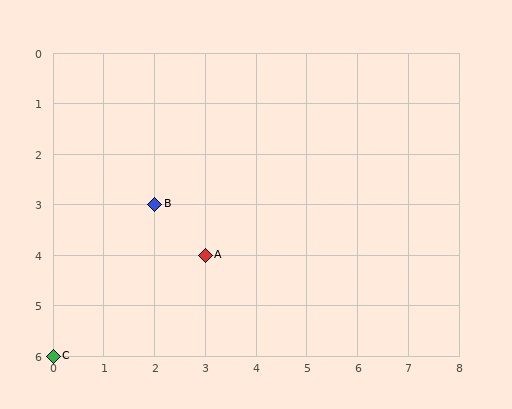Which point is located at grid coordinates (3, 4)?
Point A is at (3, 4).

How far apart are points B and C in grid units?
Points B and C are 2 columns and 3 rows apart (about 3.6 grid units diagonally).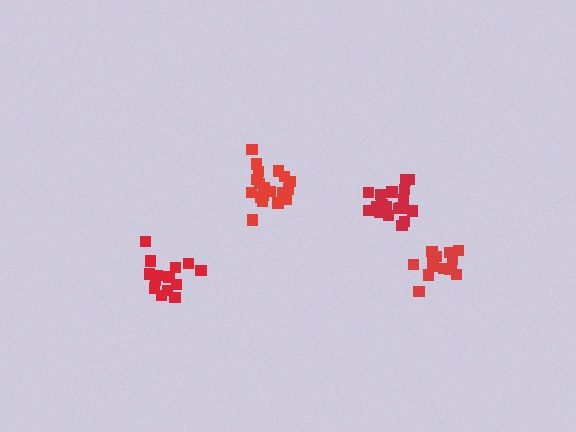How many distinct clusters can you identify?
There are 4 distinct clusters.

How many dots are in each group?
Group 1: 14 dots, Group 2: 20 dots, Group 3: 18 dots, Group 4: 14 dots (66 total).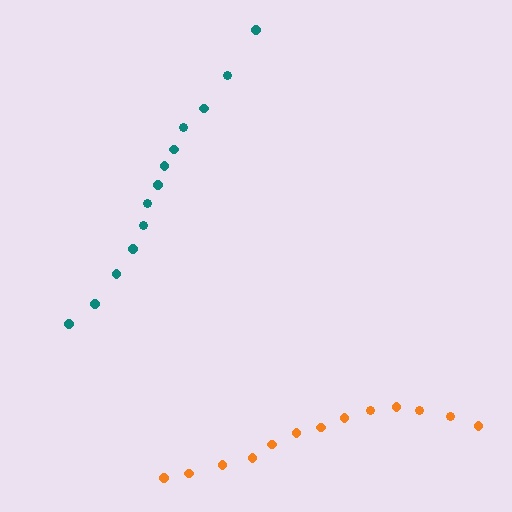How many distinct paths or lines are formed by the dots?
There are 2 distinct paths.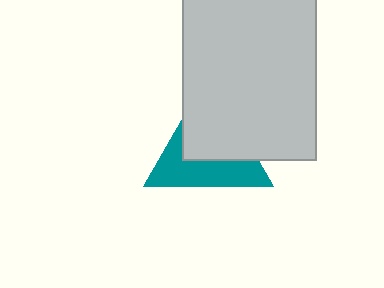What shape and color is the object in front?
The object in front is a light gray rectangle.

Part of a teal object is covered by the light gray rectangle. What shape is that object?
It is a triangle.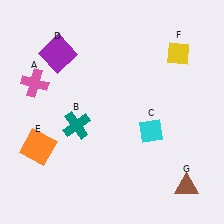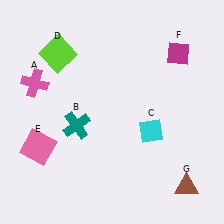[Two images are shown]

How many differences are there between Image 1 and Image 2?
There are 3 differences between the two images.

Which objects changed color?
D changed from purple to lime. E changed from orange to pink. F changed from yellow to magenta.